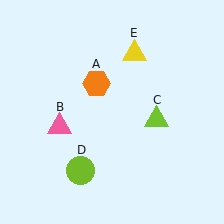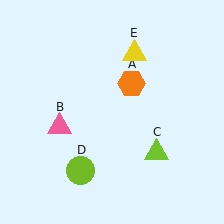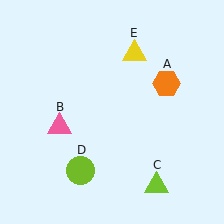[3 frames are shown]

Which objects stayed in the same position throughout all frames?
Pink triangle (object B) and lime circle (object D) and yellow triangle (object E) remained stationary.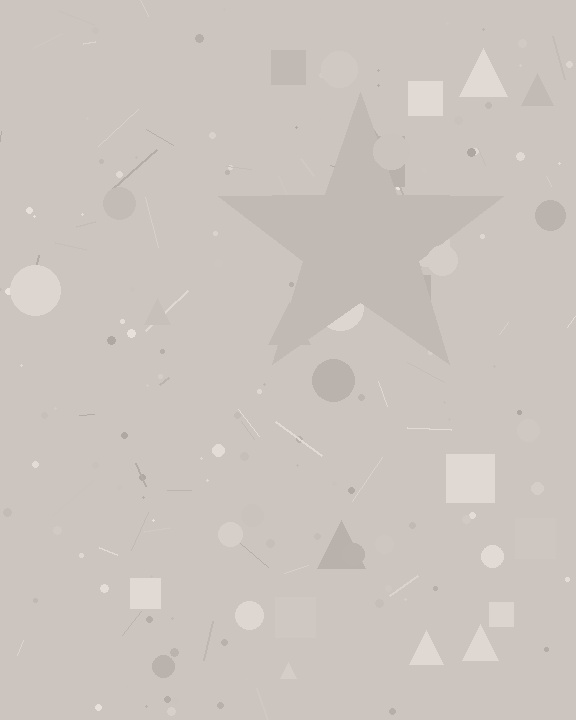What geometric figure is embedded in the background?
A star is embedded in the background.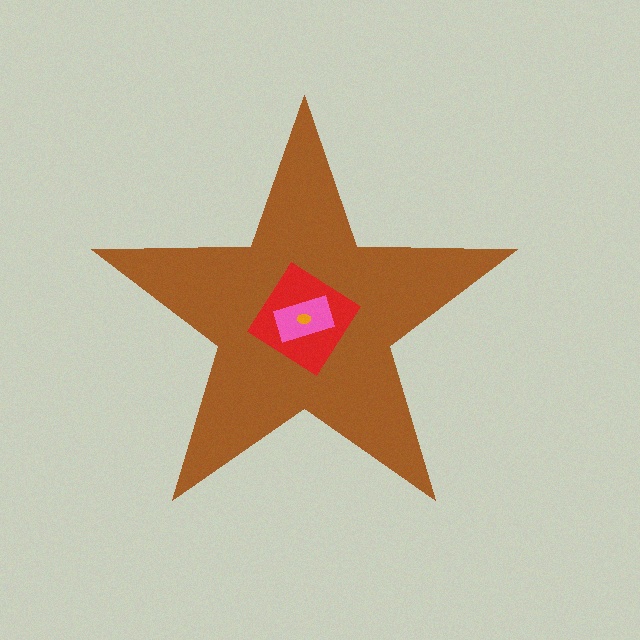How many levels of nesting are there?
4.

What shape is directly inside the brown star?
The red diamond.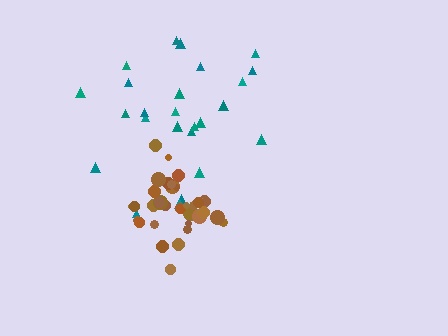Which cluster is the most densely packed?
Brown.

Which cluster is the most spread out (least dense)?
Teal.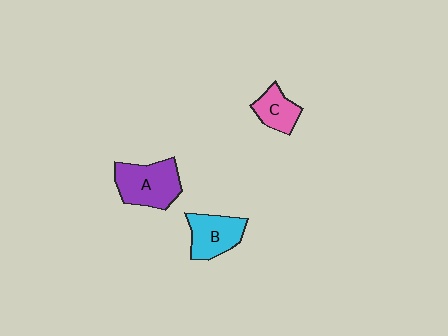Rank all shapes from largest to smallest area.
From largest to smallest: A (purple), B (cyan), C (pink).